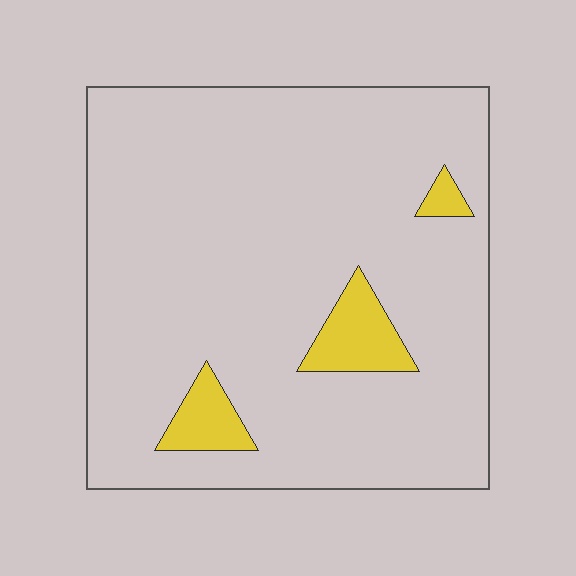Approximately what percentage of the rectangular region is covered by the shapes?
Approximately 10%.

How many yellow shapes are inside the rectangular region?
3.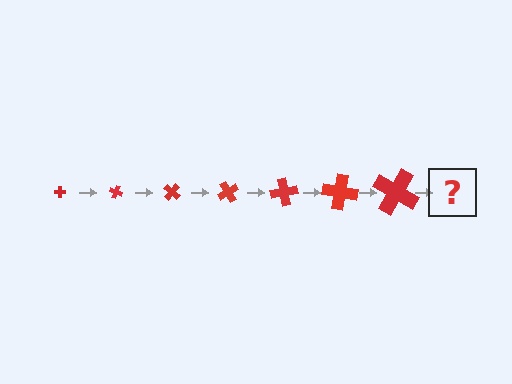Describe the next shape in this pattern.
It should be a cross, larger than the previous one and rotated 140 degrees from the start.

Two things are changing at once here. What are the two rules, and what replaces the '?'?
The two rules are that the cross grows larger each step and it rotates 20 degrees each step. The '?' should be a cross, larger than the previous one and rotated 140 degrees from the start.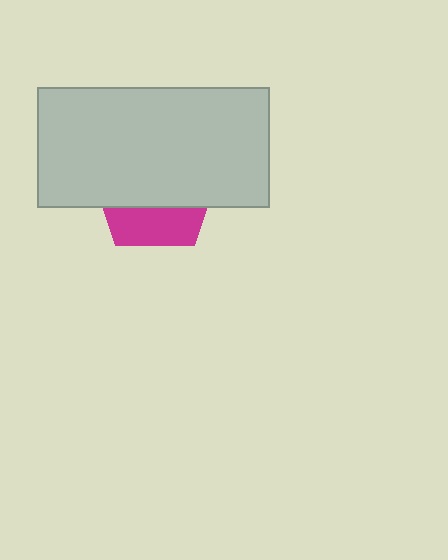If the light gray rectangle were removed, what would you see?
You would see the complete magenta pentagon.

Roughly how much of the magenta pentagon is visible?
A small part of it is visible (roughly 32%).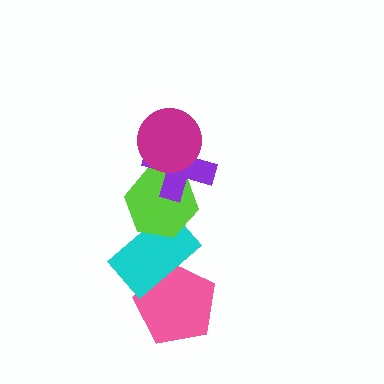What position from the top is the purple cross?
The purple cross is 2nd from the top.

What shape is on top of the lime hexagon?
The purple cross is on top of the lime hexagon.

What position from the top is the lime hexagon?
The lime hexagon is 3rd from the top.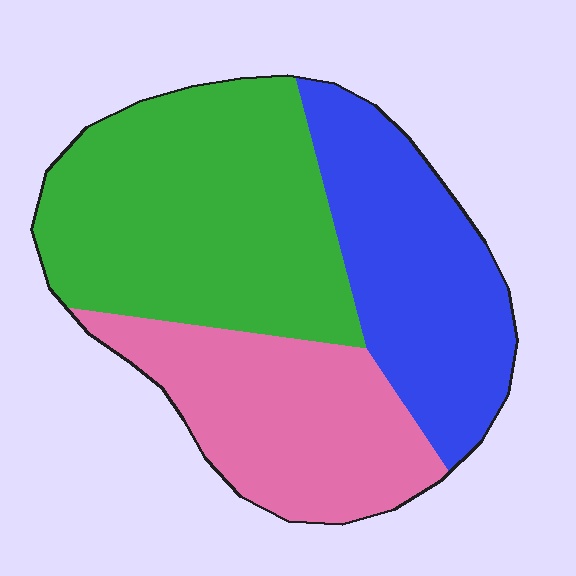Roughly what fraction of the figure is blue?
Blue covers around 30% of the figure.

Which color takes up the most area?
Green, at roughly 45%.